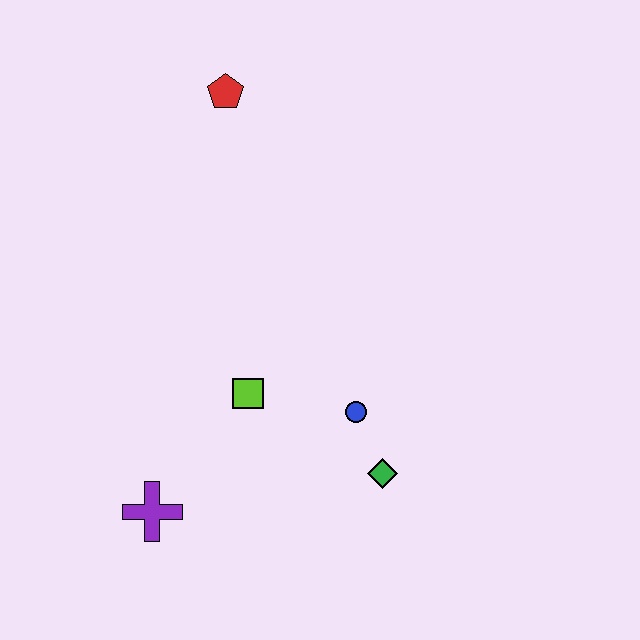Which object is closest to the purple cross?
The lime square is closest to the purple cross.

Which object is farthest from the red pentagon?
The purple cross is farthest from the red pentagon.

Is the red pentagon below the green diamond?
No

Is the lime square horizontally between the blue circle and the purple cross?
Yes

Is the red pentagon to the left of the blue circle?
Yes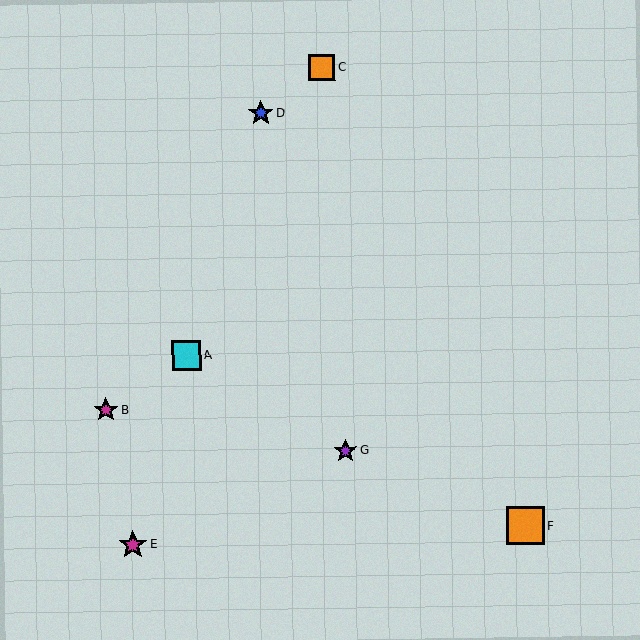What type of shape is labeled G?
Shape G is a purple star.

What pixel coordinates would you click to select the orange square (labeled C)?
Click at (322, 67) to select the orange square C.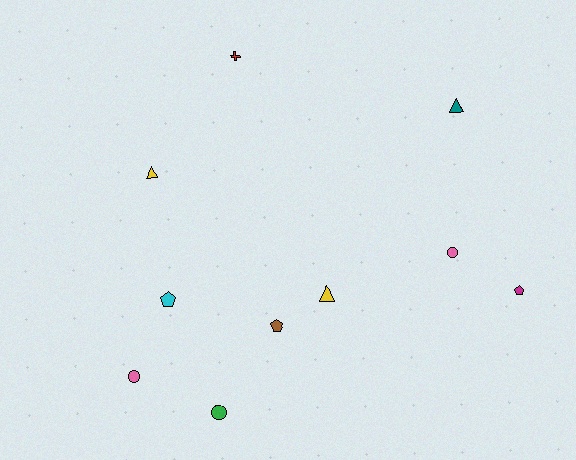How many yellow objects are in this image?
There are 2 yellow objects.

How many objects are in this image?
There are 10 objects.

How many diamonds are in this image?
There are no diamonds.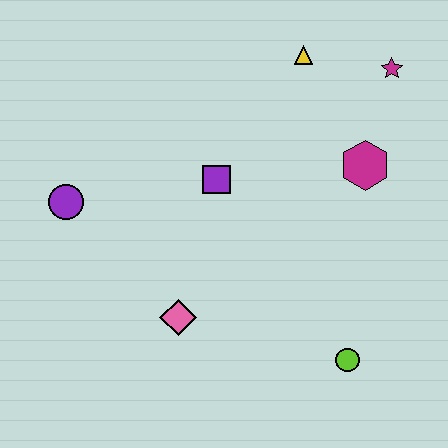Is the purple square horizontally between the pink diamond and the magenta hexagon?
Yes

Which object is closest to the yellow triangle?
The magenta star is closest to the yellow triangle.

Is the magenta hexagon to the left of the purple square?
No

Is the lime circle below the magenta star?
Yes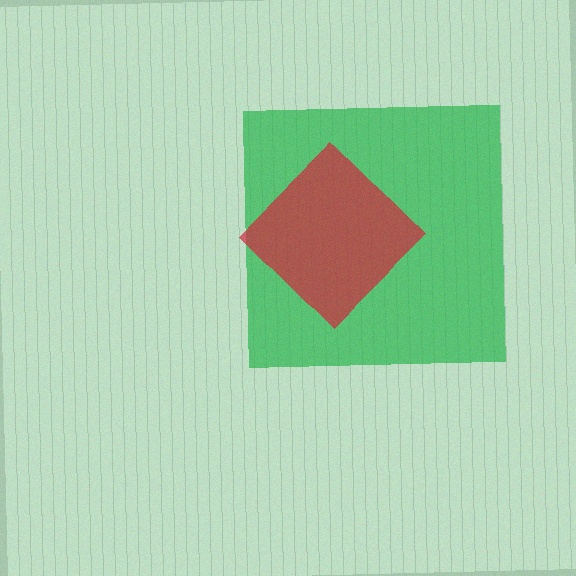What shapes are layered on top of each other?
The layered shapes are: a green square, a red diamond.